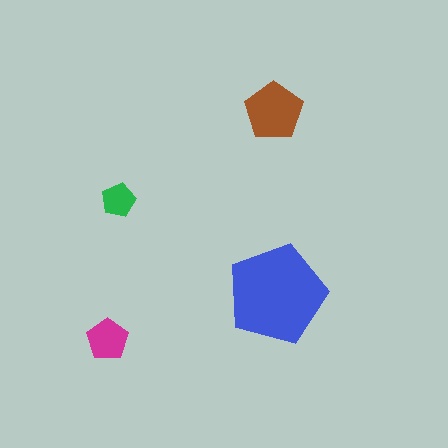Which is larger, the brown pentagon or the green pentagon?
The brown one.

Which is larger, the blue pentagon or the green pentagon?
The blue one.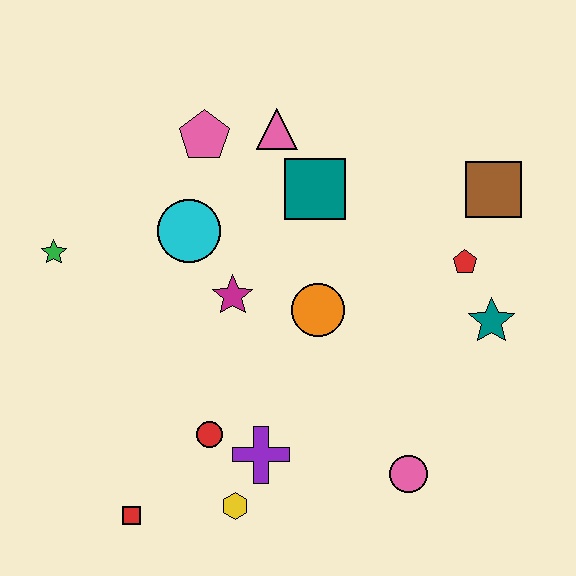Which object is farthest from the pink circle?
The green star is farthest from the pink circle.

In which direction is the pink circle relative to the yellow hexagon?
The pink circle is to the right of the yellow hexagon.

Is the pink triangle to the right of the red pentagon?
No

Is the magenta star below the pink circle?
No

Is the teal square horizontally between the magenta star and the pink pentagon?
No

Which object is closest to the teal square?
The pink triangle is closest to the teal square.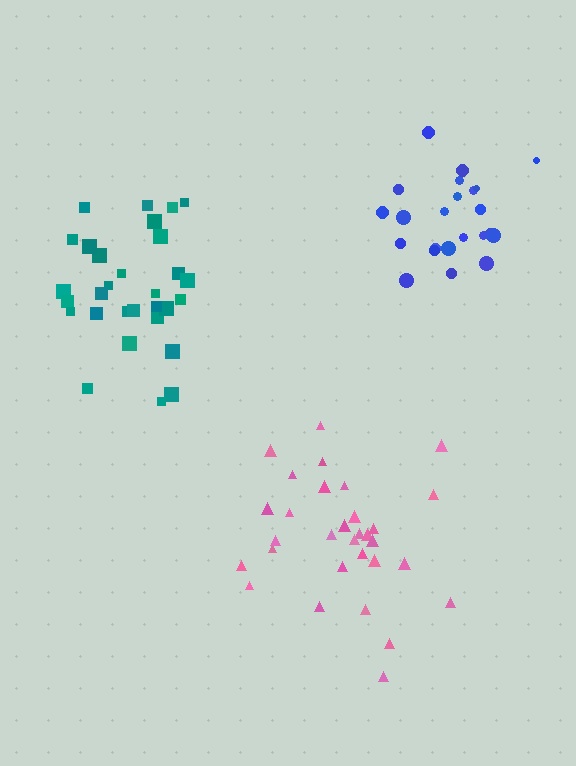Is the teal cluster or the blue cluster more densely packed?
Blue.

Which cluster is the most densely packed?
Blue.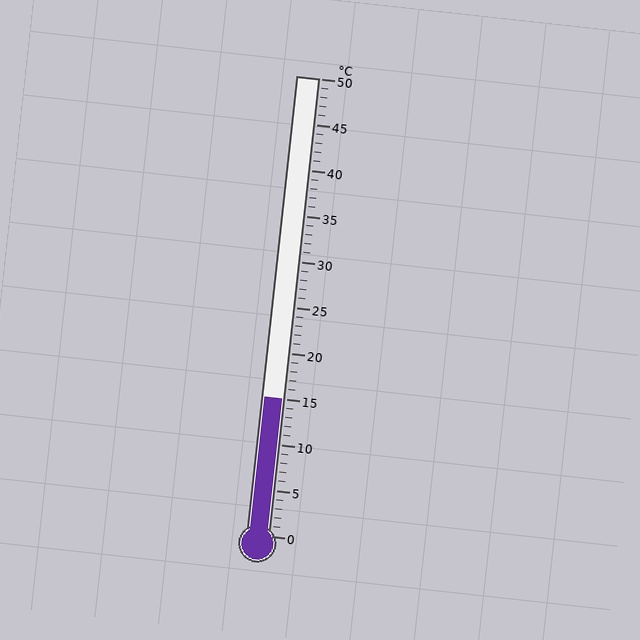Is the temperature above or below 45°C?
The temperature is below 45°C.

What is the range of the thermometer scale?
The thermometer scale ranges from 0°C to 50°C.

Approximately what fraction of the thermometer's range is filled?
The thermometer is filled to approximately 30% of its range.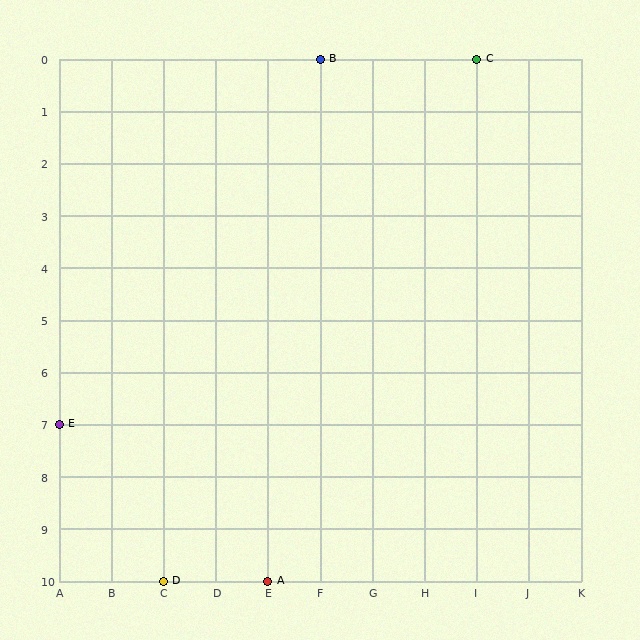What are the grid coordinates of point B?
Point B is at grid coordinates (F, 0).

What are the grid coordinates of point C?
Point C is at grid coordinates (I, 0).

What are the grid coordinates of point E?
Point E is at grid coordinates (A, 7).